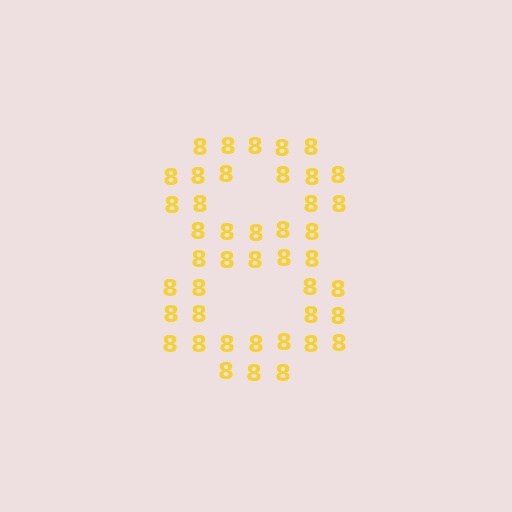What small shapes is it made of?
It is made of small digit 8's.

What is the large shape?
The large shape is the digit 8.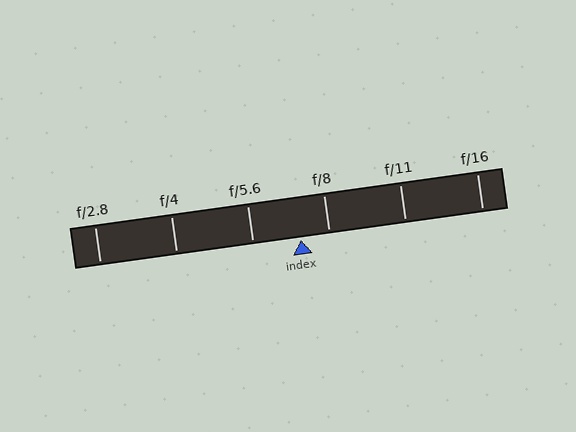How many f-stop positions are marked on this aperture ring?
There are 6 f-stop positions marked.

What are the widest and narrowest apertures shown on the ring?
The widest aperture shown is f/2.8 and the narrowest is f/16.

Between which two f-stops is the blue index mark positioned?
The index mark is between f/5.6 and f/8.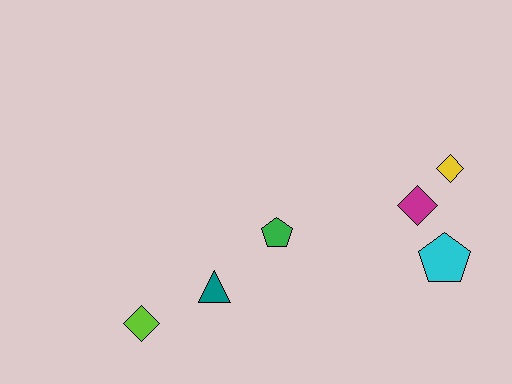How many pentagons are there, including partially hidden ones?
There are 2 pentagons.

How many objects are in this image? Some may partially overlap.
There are 6 objects.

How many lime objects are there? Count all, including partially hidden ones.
There is 1 lime object.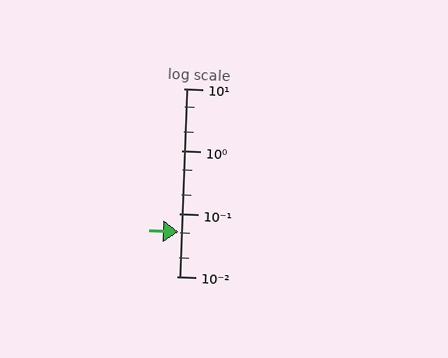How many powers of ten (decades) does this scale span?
The scale spans 3 decades, from 0.01 to 10.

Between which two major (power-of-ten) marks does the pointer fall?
The pointer is between 0.01 and 0.1.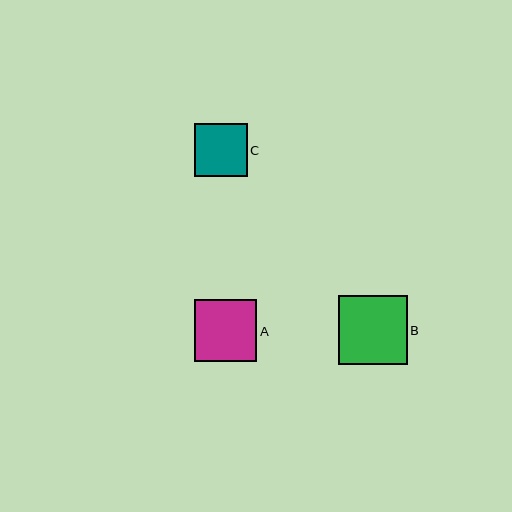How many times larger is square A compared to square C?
Square A is approximately 1.2 times the size of square C.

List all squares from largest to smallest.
From largest to smallest: B, A, C.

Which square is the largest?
Square B is the largest with a size of approximately 69 pixels.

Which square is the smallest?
Square C is the smallest with a size of approximately 53 pixels.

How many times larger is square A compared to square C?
Square A is approximately 1.2 times the size of square C.